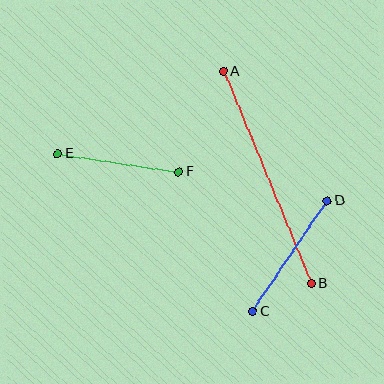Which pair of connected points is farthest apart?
Points A and B are farthest apart.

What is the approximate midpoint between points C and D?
The midpoint is at approximately (290, 256) pixels.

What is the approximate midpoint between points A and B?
The midpoint is at approximately (267, 177) pixels.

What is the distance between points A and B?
The distance is approximately 230 pixels.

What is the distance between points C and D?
The distance is approximately 133 pixels.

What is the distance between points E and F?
The distance is approximately 122 pixels.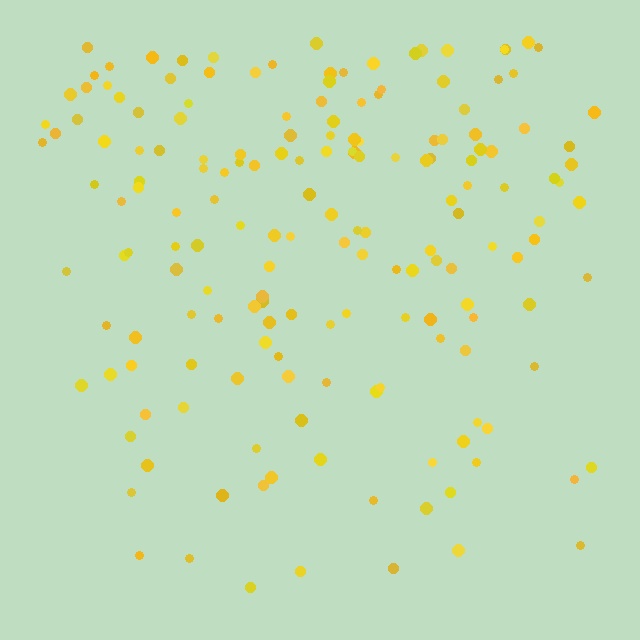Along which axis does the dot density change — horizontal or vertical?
Vertical.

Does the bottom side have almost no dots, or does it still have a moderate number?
Still a moderate number, just noticeably fewer than the top.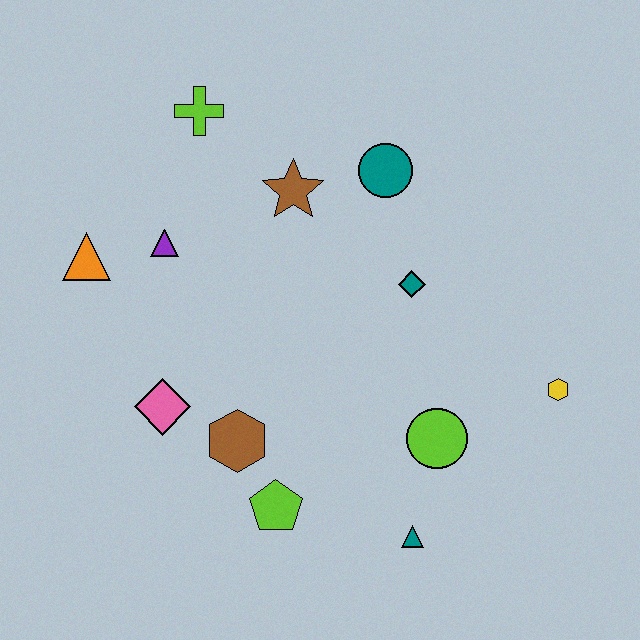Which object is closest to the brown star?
The teal circle is closest to the brown star.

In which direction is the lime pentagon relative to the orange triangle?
The lime pentagon is below the orange triangle.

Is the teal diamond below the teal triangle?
No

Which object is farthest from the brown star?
The teal triangle is farthest from the brown star.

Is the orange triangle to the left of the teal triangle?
Yes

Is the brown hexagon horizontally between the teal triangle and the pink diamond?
Yes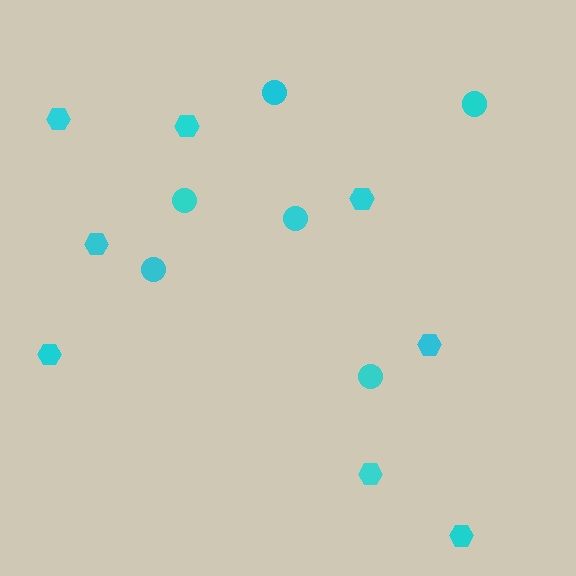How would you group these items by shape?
There are 2 groups: one group of hexagons (8) and one group of circles (6).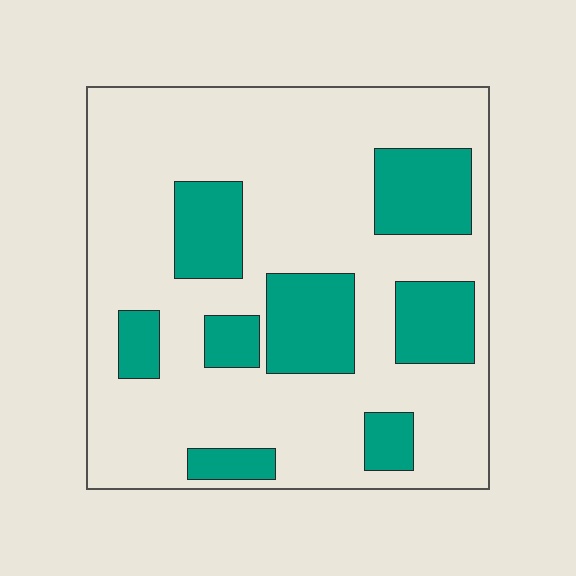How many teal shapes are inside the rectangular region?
8.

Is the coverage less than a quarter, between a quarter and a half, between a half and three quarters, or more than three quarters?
Between a quarter and a half.